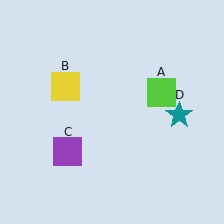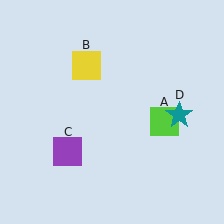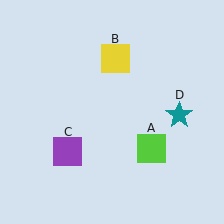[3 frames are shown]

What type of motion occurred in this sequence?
The lime square (object A), yellow square (object B) rotated clockwise around the center of the scene.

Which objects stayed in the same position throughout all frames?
Purple square (object C) and teal star (object D) remained stationary.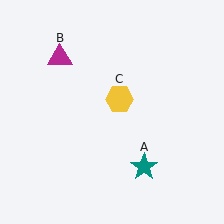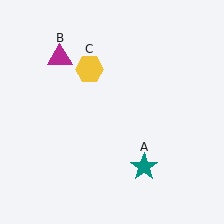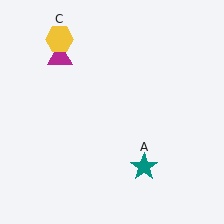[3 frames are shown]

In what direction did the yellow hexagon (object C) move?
The yellow hexagon (object C) moved up and to the left.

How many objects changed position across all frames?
1 object changed position: yellow hexagon (object C).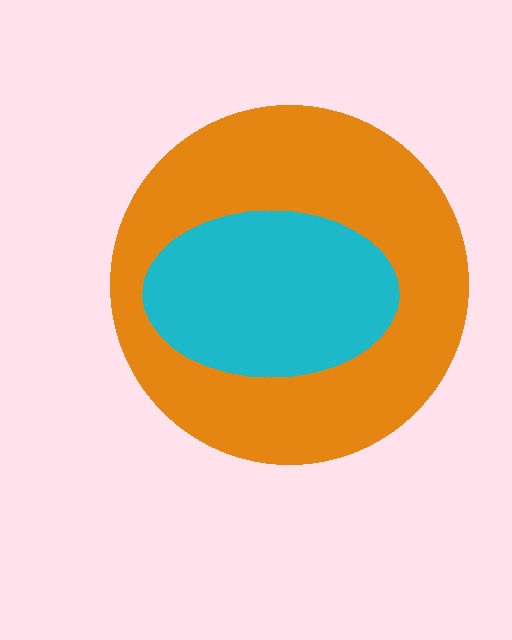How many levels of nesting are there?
2.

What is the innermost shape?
The cyan ellipse.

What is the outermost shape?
The orange circle.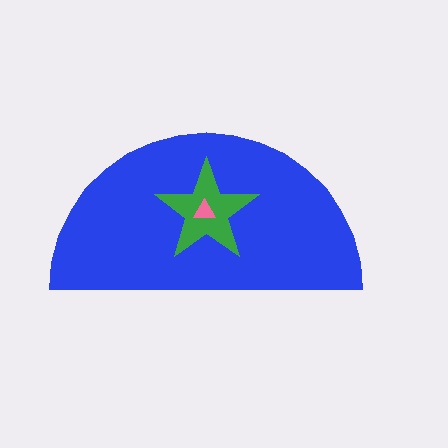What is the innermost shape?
The pink triangle.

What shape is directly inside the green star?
The pink triangle.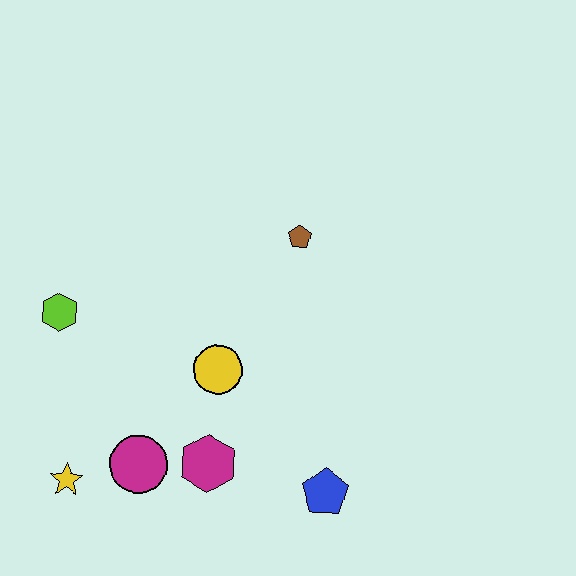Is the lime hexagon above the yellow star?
Yes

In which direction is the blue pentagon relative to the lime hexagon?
The blue pentagon is to the right of the lime hexagon.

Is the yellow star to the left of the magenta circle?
Yes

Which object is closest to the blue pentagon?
The magenta hexagon is closest to the blue pentagon.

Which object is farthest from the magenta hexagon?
The brown pentagon is farthest from the magenta hexagon.